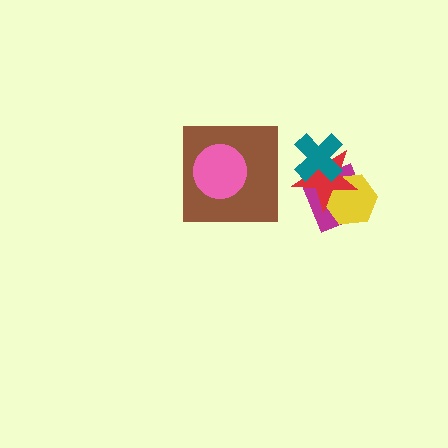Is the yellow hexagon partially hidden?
Yes, it is partially covered by another shape.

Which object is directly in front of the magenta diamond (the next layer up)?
The yellow hexagon is directly in front of the magenta diamond.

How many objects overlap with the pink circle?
1 object overlaps with the pink circle.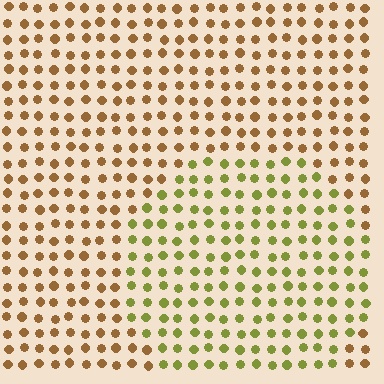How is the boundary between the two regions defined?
The boundary is defined purely by a slight shift in hue (about 44 degrees). Spacing, size, and orientation are identical on both sides.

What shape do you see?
I see a circle.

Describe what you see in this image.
The image is filled with small brown elements in a uniform arrangement. A circle-shaped region is visible where the elements are tinted to a slightly different hue, forming a subtle color boundary.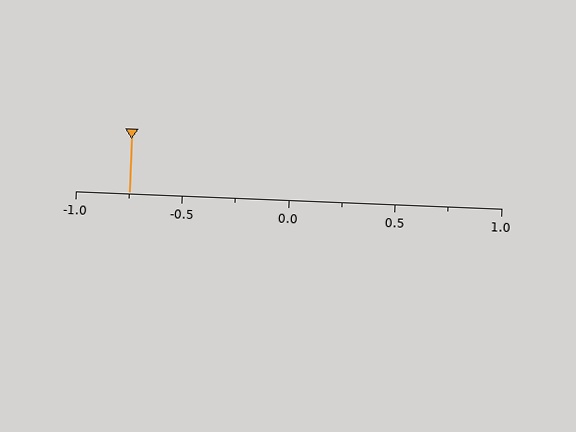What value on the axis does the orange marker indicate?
The marker indicates approximately -0.75.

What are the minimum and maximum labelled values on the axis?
The axis runs from -1.0 to 1.0.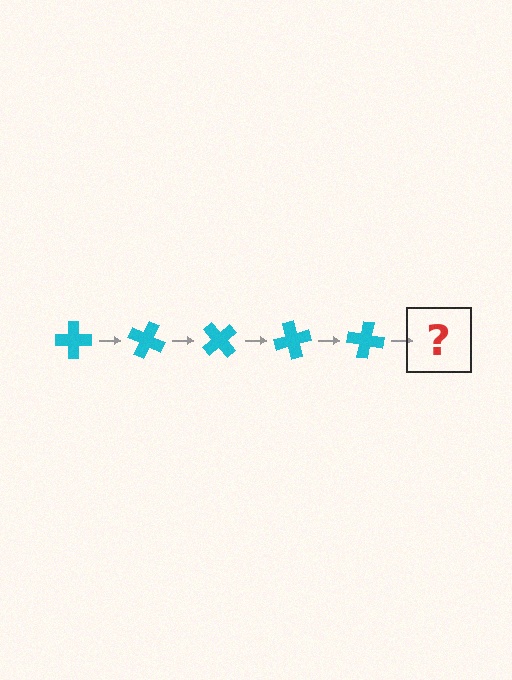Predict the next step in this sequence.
The next step is a cyan cross rotated 125 degrees.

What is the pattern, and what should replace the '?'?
The pattern is that the cross rotates 25 degrees each step. The '?' should be a cyan cross rotated 125 degrees.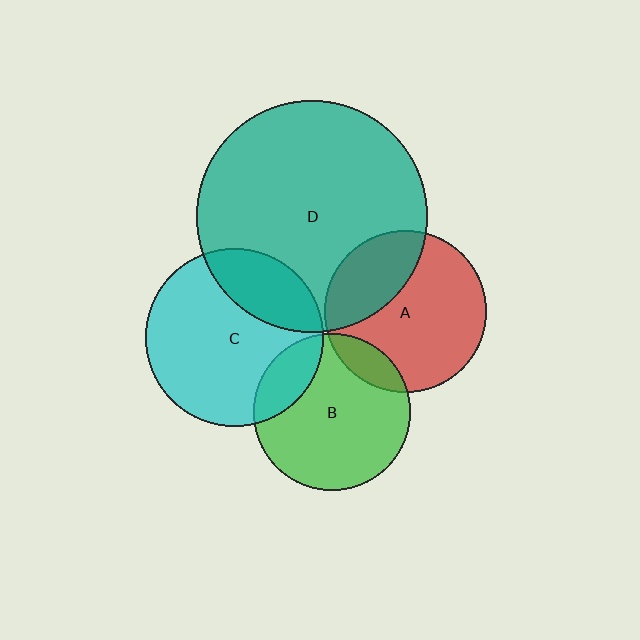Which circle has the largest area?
Circle D (teal).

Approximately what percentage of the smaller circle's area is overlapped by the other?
Approximately 10%.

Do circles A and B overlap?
Yes.